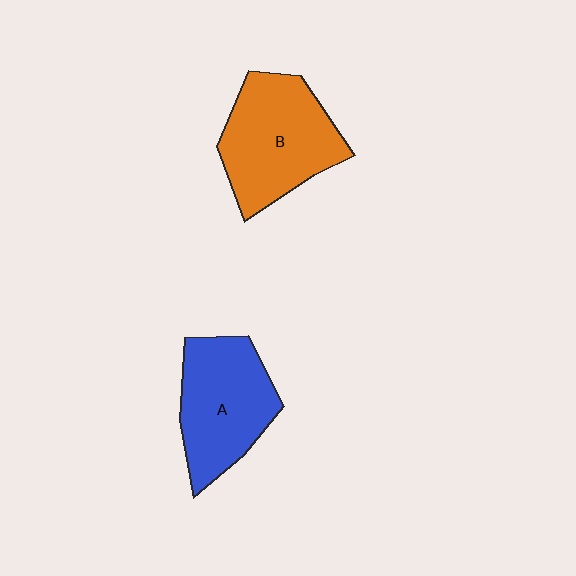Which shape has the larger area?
Shape B (orange).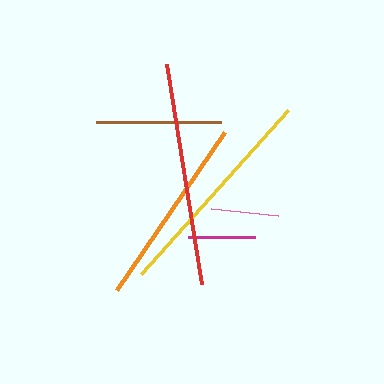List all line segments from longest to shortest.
From longest to shortest: red, yellow, orange, brown, magenta, pink.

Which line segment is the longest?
The red line is the longest at approximately 224 pixels.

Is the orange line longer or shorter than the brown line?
The orange line is longer than the brown line.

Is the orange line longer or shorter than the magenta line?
The orange line is longer than the magenta line.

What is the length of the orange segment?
The orange segment is approximately 192 pixels long.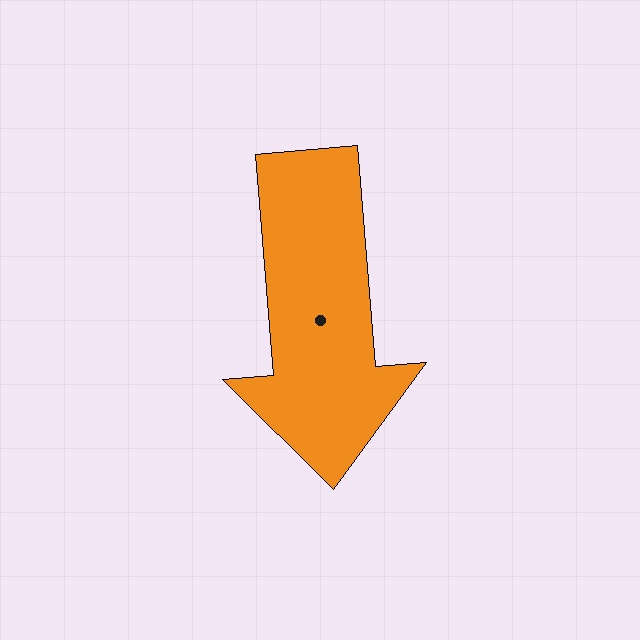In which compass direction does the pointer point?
South.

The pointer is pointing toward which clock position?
Roughly 6 o'clock.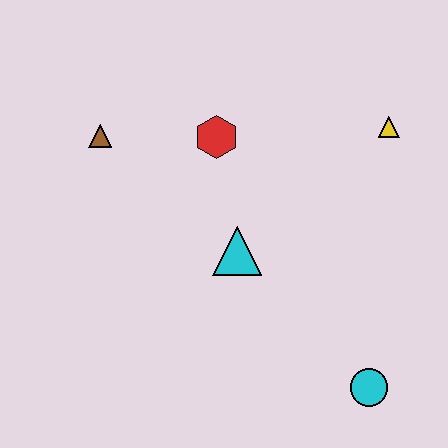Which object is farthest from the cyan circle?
The brown triangle is farthest from the cyan circle.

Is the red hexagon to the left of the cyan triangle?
Yes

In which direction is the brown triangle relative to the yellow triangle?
The brown triangle is to the left of the yellow triangle.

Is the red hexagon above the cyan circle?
Yes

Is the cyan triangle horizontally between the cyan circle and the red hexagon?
Yes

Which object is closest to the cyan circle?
The cyan triangle is closest to the cyan circle.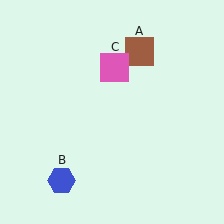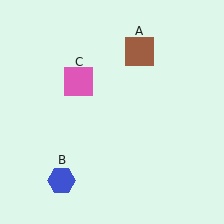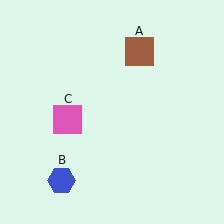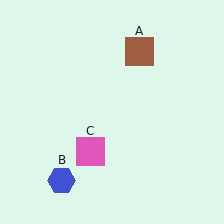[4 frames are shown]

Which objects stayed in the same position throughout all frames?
Brown square (object A) and blue hexagon (object B) remained stationary.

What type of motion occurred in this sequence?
The pink square (object C) rotated counterclockwise around the center of the scene.